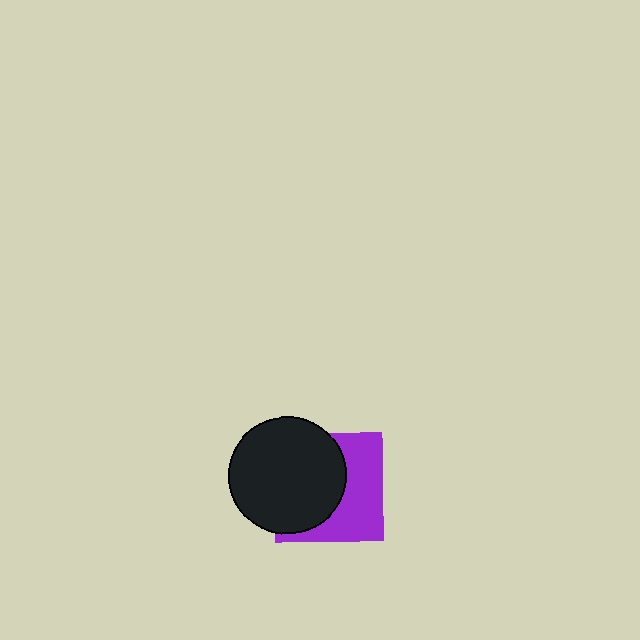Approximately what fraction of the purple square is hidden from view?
Roughly 54% of the purple square is hidden behind the black circle.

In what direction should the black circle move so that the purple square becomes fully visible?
The black circle should move left. That is the shortest direction to clear the overlap and leave the purple square fully visible.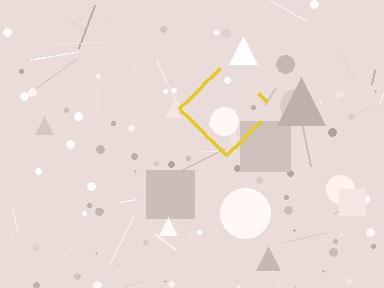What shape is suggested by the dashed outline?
The dashed outline suggests a diamond.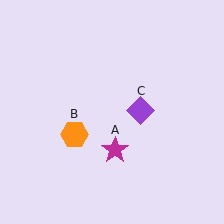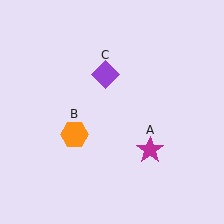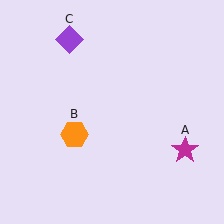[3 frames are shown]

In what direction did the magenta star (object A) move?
The magenta star (object A) moved right.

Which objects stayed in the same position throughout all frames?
Orange hexagon (object B) remained stationary.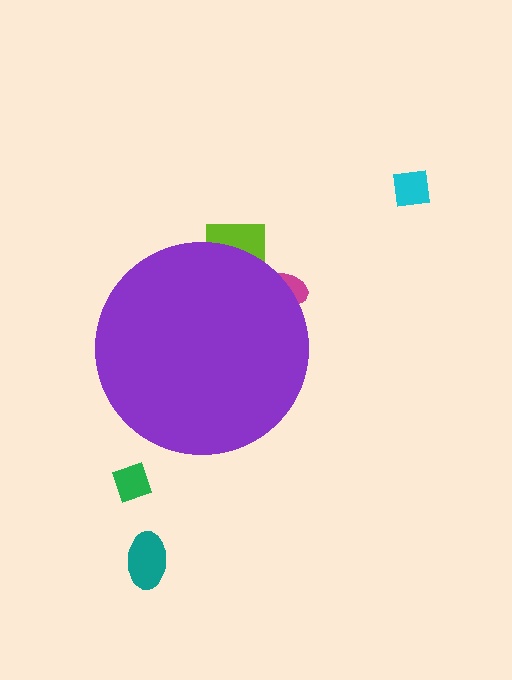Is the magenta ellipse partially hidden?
Yes, the magenta ellipse is partially hidden behind the purple circle.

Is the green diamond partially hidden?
No, the green diamond is fully visible.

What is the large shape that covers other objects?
A purple circle.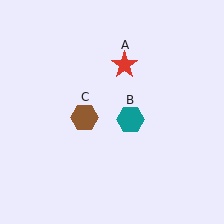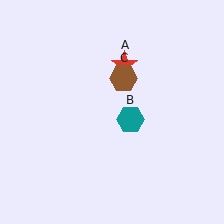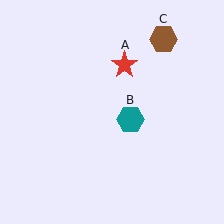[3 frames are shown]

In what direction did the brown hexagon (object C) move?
The brown hexagon (object C) moved up and to the right.